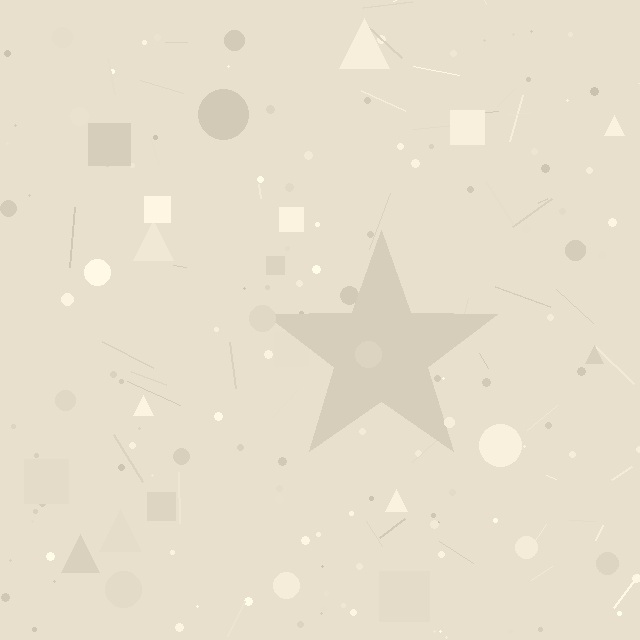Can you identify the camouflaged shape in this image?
The camouflaged shape is a star.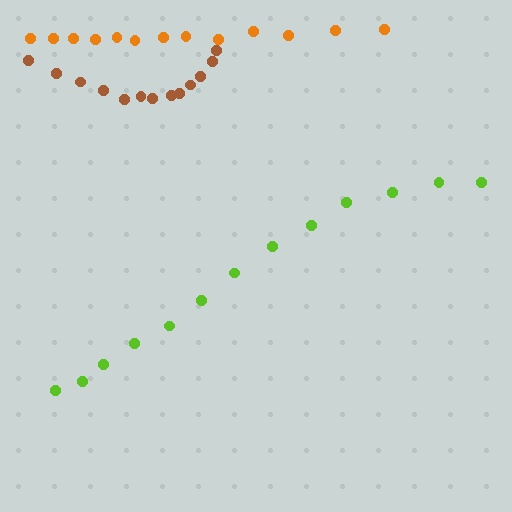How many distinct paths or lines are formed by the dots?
There are 3 distinct paths.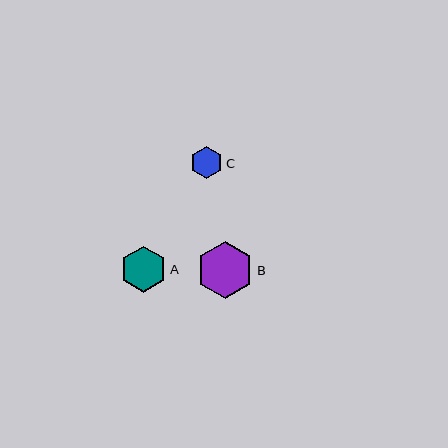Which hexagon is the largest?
Hexagon B is the largest with a size of approximately 57 pixels.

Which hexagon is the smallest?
Hexagon C is the smallest with a size of approximately 32 pixels.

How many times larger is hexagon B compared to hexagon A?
Hexagon B is approximately 1.2 times the size of hexagon A.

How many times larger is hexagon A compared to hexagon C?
Hexagon A is approximately 1.5 times the size of hexagon C.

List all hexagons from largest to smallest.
From largest to smallest: B, A, C.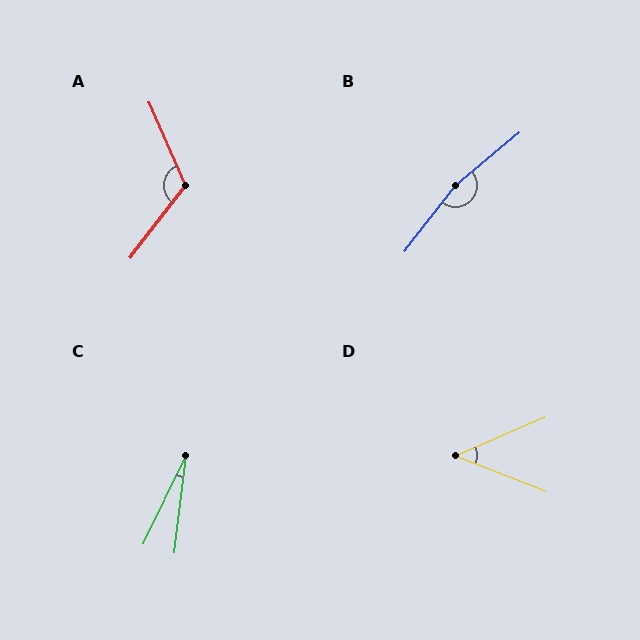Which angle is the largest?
B, at approximately 167 degrees.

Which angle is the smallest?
C, at approximately 19 degrees.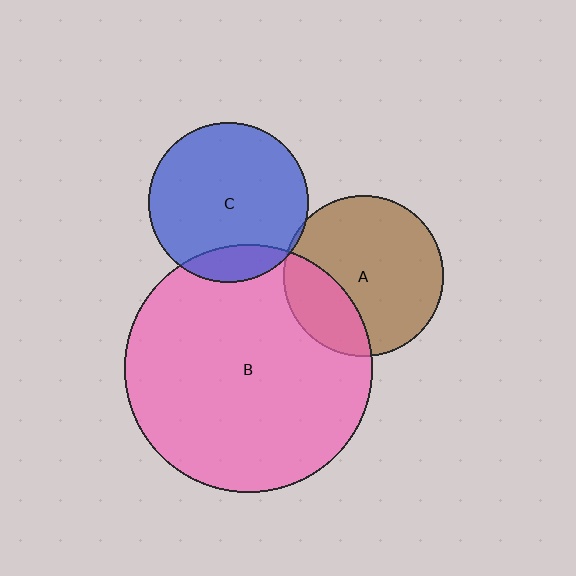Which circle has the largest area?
Circle B (pink).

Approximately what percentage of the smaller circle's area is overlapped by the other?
Approximately 5%.